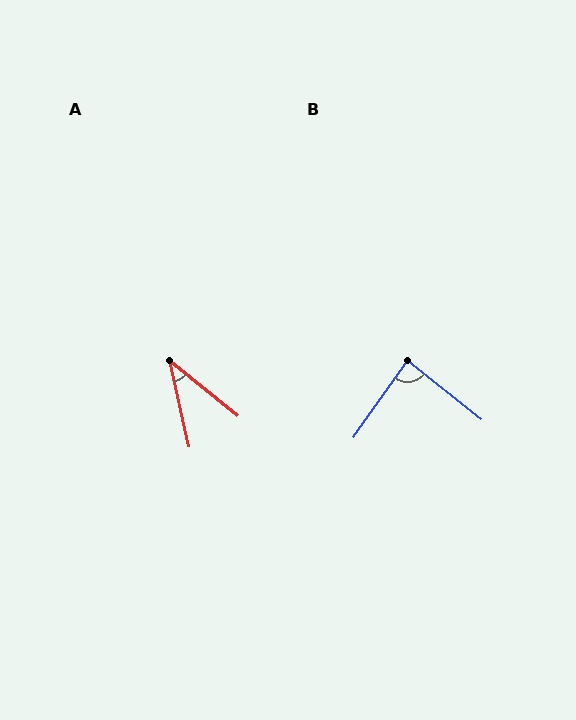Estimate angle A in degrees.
Approximately 38 degrees.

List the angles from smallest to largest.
A (38°), B (86°).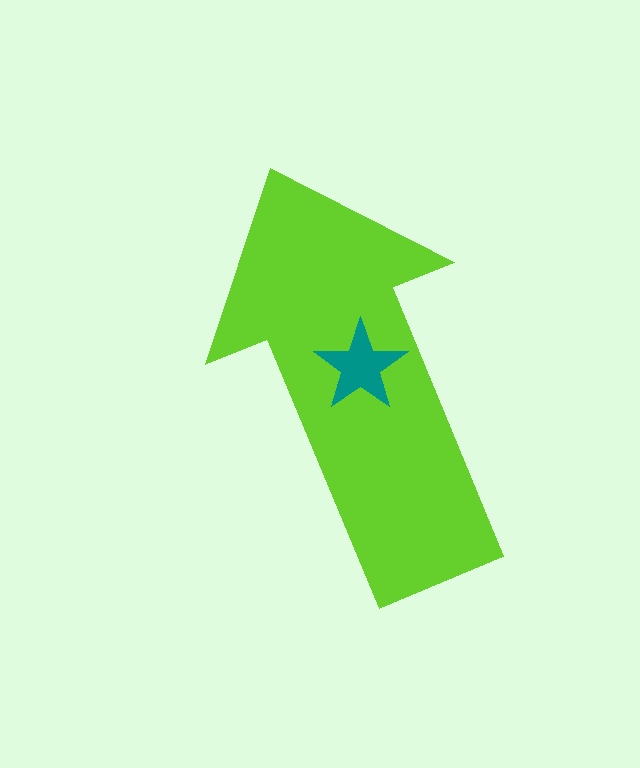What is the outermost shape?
The lime arrow.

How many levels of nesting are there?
2.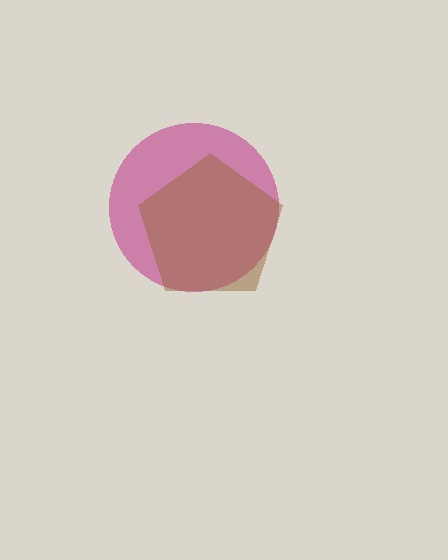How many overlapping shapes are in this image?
There are 2 overlapping shapes in the image.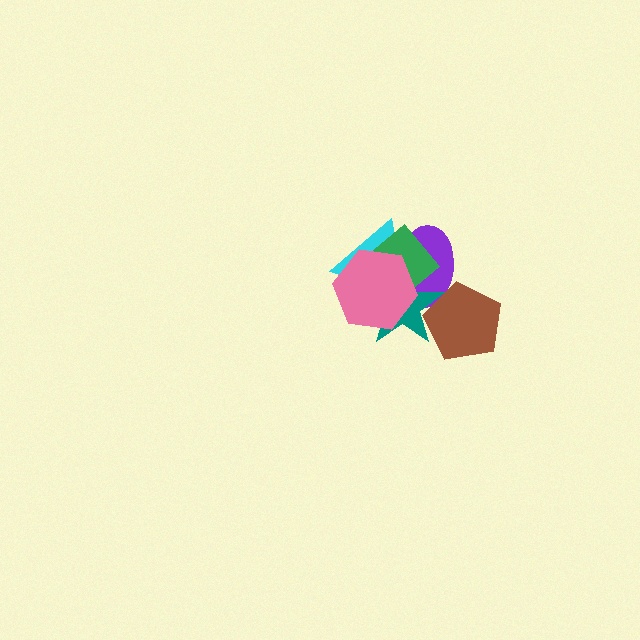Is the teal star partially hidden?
Yes, it is partially covered by another shape.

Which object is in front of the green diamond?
The pink hexagon is in front of the green diamond.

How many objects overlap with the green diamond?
4 objects overlap with the green diamond.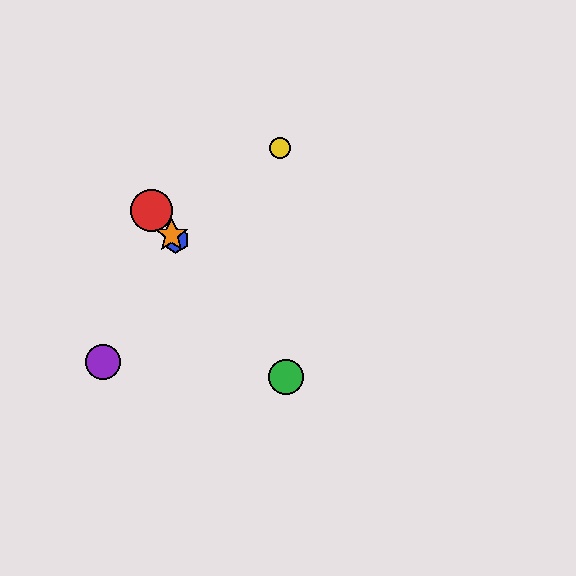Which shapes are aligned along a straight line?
The red circle, the blue hexagon, the green circle, the orange star are aligned along a straight line.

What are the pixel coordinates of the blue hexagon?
The blue hexagon is at (176, 240).